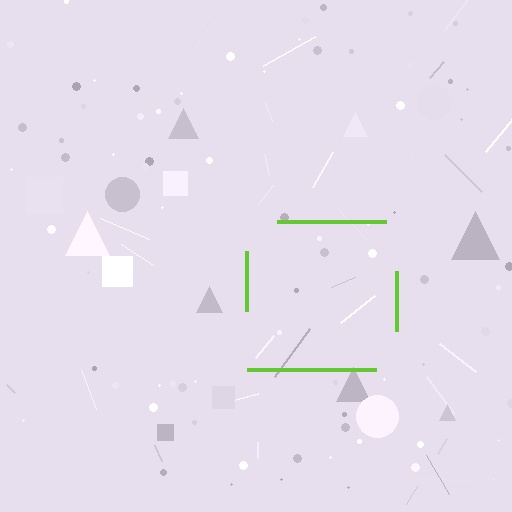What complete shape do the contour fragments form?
The contour fragments form a square.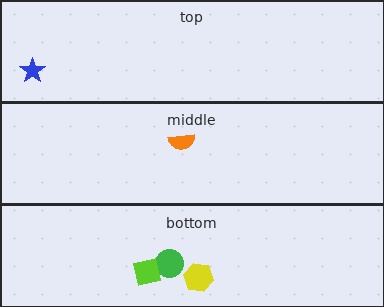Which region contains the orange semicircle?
The middle region.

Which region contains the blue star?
The top region.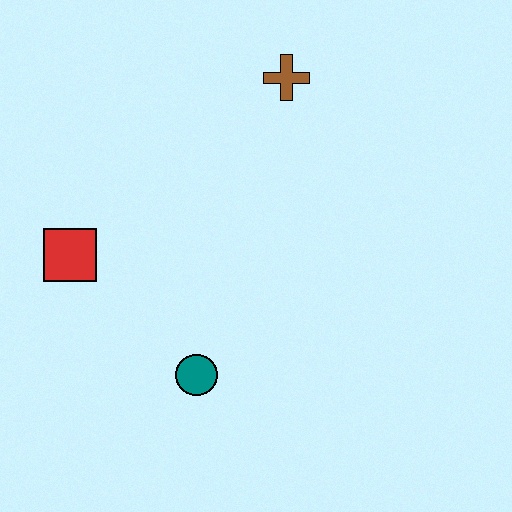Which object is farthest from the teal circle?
The brown cross is farthest from the teal circle.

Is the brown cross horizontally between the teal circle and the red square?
No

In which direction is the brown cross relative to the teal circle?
The brown cross is above the teal circle.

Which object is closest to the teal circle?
The red square is closest to the teal circle.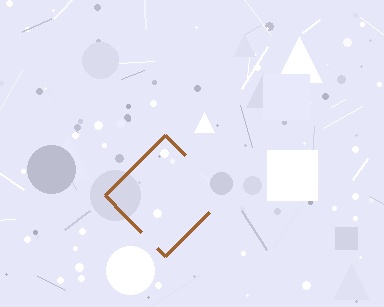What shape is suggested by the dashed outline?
The dashed outline suggests a diamond.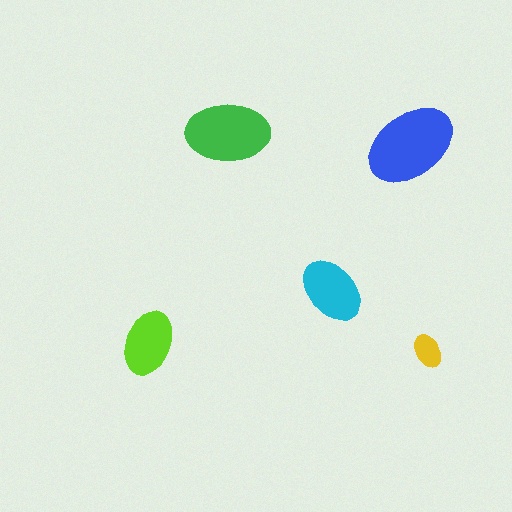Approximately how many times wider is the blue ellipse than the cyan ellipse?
About 1.5 times wider.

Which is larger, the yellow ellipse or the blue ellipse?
The blue one.